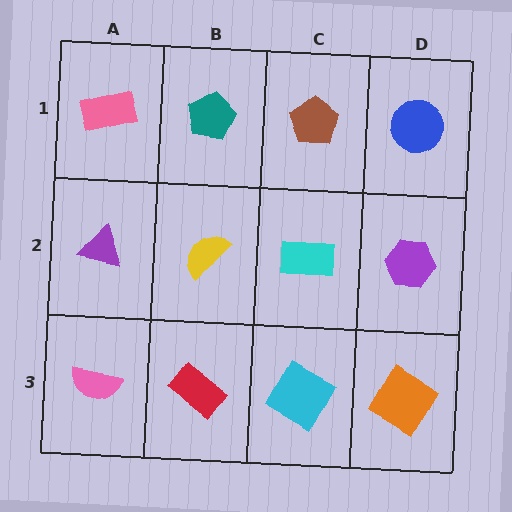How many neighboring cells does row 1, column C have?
3.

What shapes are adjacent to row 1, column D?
A purple hexagon (row 2, column D), a brown pentagon (row 1, column C).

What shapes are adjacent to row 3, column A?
A purple triangle (row 2, column A), a red rectangle (row 3, column B).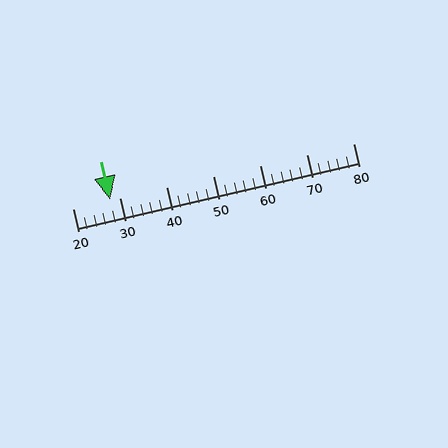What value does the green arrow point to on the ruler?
The green arrow points to approximately 28.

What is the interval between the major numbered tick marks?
The major tick marks are spaced 10 units apart.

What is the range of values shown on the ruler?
The ruler shows values from 20 to 80.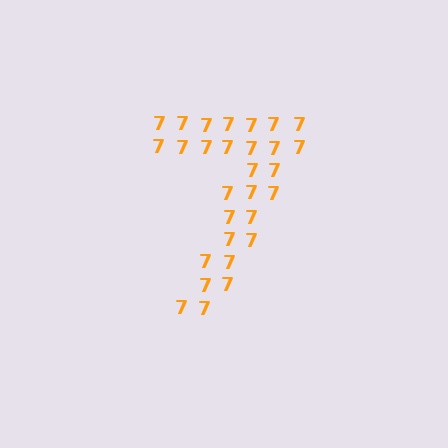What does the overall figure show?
The overall figure shows the digit 7.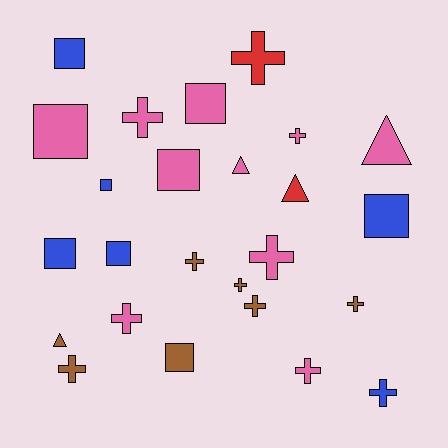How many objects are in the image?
There are 25 objects.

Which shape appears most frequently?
Cross, with 12 objects.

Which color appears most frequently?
Pink, with 10 objects.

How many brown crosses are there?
There are 5 brown crosses.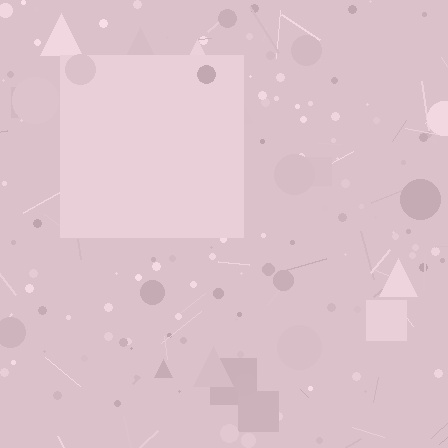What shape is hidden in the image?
A square is hidden in the image.